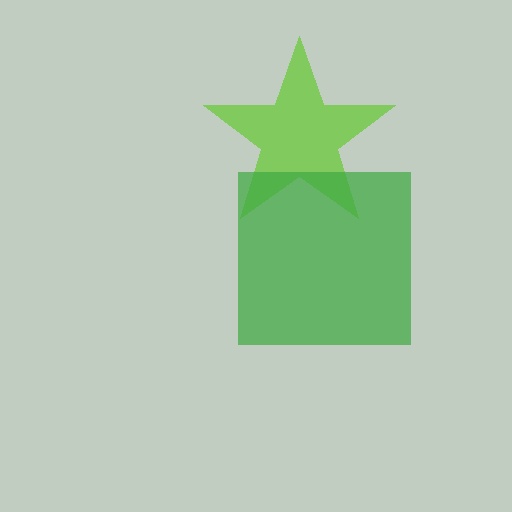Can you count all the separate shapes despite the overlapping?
Yes, there are 2 separate shapes.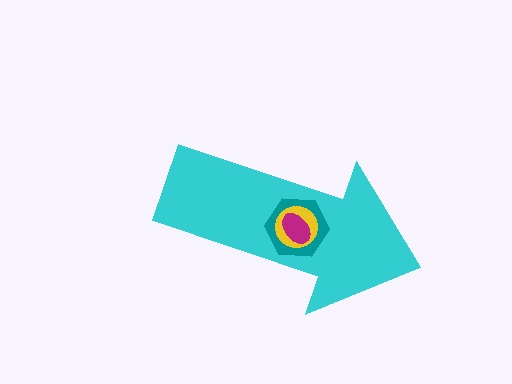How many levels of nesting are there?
4.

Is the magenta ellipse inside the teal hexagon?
Yes.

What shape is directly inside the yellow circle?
The magenta ellipse.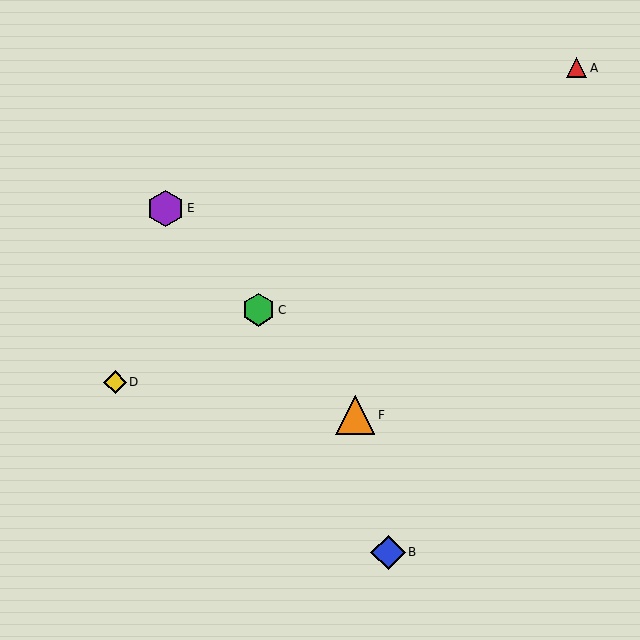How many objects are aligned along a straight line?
3 objects (C, E, F) are aligned along a straight line.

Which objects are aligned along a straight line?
Objects C, E, F are aligned along a straight line.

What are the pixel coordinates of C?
Object C is at (259, 310).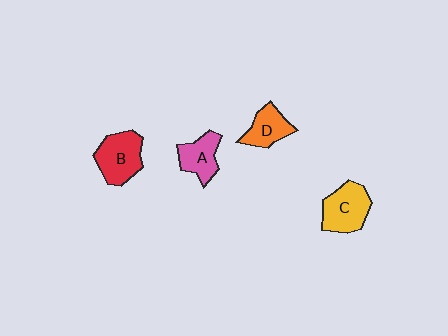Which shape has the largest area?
Shape B (red).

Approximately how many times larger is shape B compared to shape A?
Approximately 1.4 times.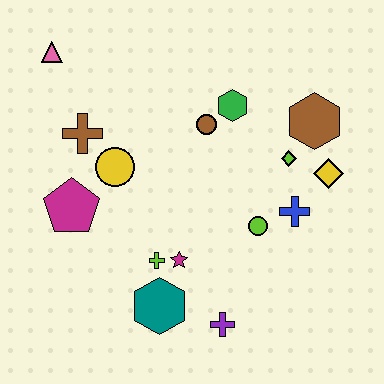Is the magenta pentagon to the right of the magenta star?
No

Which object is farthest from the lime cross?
The pink triangle is farthest from the lime cross.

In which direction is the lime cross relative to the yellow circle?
The lime cross is below the yellow circle.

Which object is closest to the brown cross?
The yellow circle is closest to the brown cross.